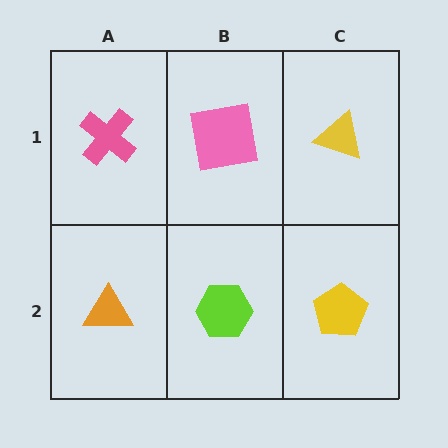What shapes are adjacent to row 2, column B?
A pink square (row 1, column B), an orange triangle (row 2, column A), a yellow pentagon (row 2, column C).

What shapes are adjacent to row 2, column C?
A yellow triangle (row 1, column C), a lime hexagon (row 2, column B).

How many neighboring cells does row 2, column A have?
2.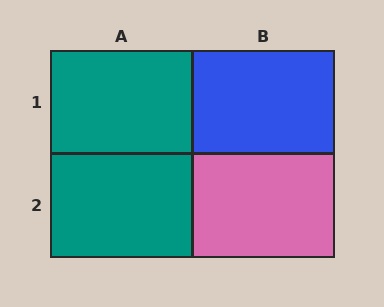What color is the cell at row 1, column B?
Blue.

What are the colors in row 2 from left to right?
Teal, pink.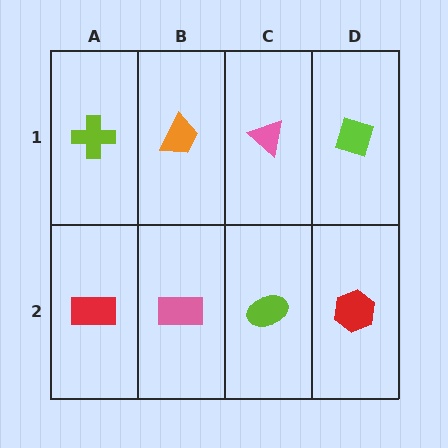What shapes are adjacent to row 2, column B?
An orange trapezoid (row 1, column B), a red rectangle (row 2, column A), a lime ellipse (row 2, column C).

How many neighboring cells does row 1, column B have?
3.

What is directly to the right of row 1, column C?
A lime diamond.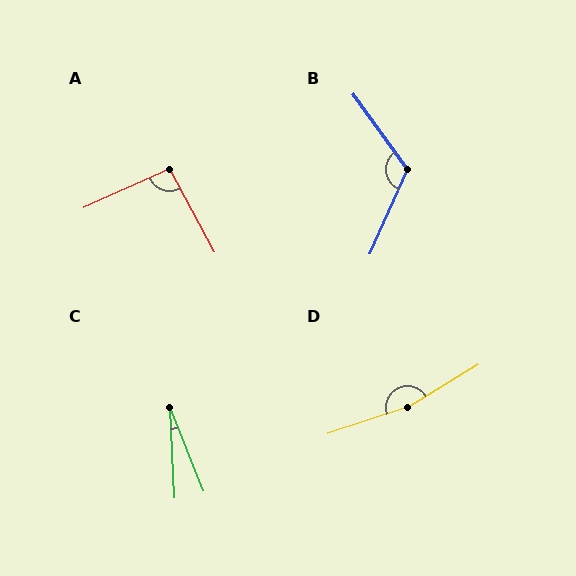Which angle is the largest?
D, at approximately 167 degrees.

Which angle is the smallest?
C, at approximately 18 degrees.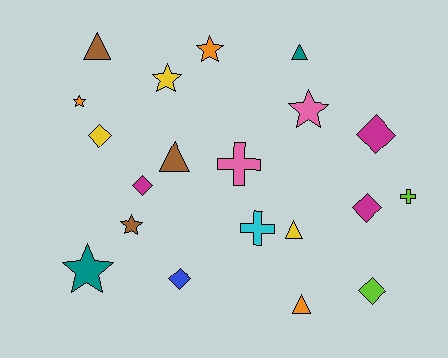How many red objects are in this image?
There are no red objects.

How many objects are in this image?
There are 20 objects.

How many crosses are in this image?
There are 3 crosses.